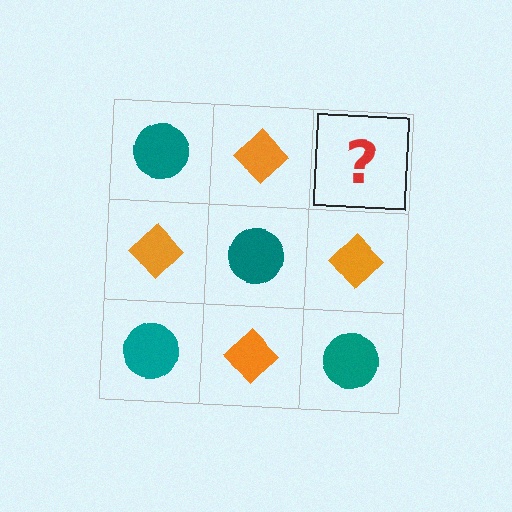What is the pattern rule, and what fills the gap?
The rule is that it alternates teal circle and orange diamond in a checkerboard pattern. The gap should be filled with a teal circle.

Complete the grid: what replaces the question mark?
The question mark should be replaced with a teal circle.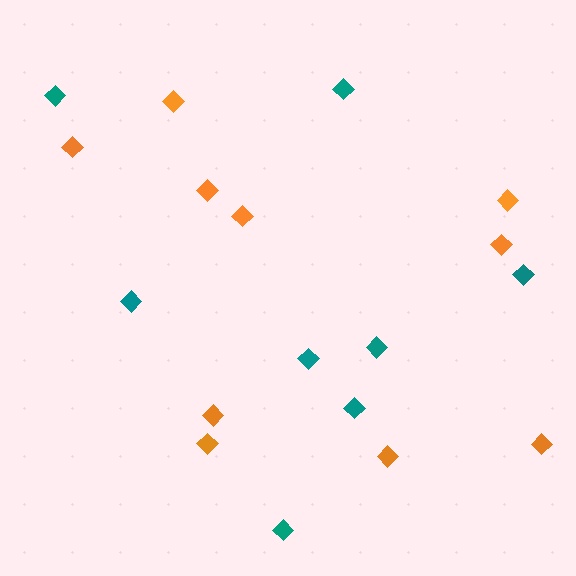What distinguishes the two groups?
There are 2 groups: one group of orange diamonds (10) and one group of teal diamonds (8).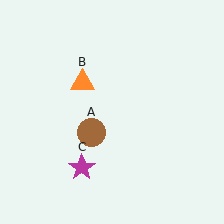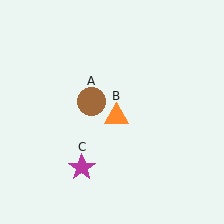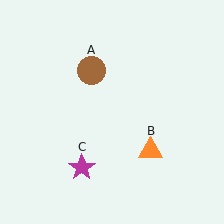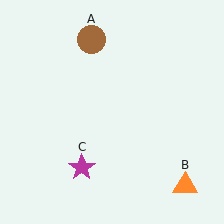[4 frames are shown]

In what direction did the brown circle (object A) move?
The brown circle (object A) moved up.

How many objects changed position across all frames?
2 objects changed position: brown circle (object A), orange triangle (object B).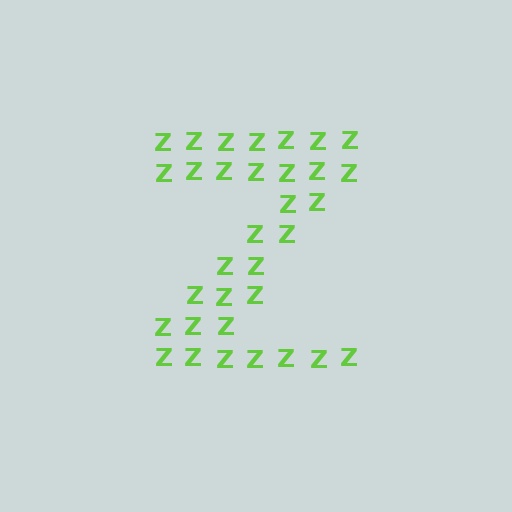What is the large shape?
The large shape is the letter Z.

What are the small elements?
The small elements are letter Z's.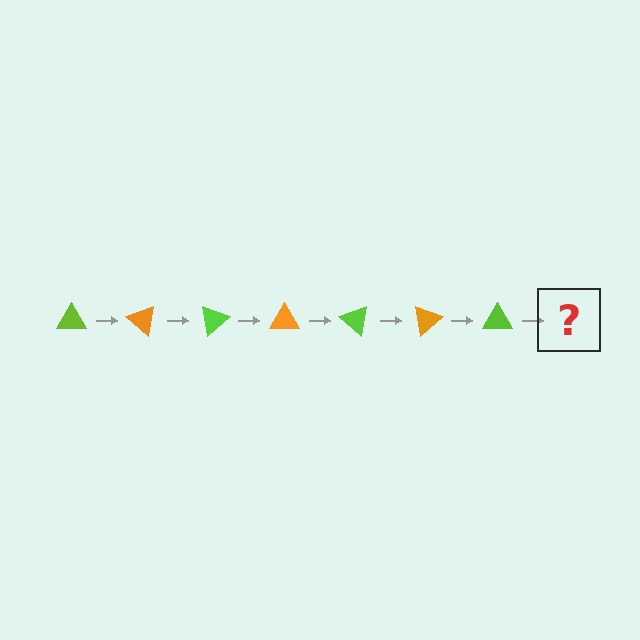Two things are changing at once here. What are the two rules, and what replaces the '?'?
The two rules are that it rotates 40 degrees each step and the color cycles through lime and orange. The '?' should be an orange triangle, rotated 280 degrees from the start.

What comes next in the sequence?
The next element should be an orange triangle, rotated 280 degrees from the start.